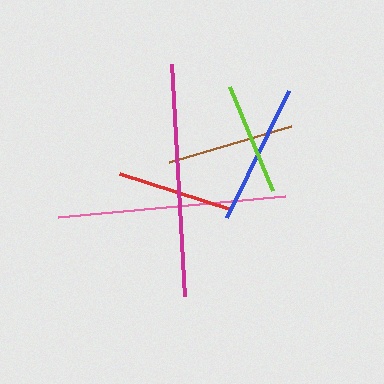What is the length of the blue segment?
The blue segment is approximately 141 pixels long.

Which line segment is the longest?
The magenta line is the longest at approximately 233 pixels.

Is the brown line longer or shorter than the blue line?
The blue line is longer than the brown line.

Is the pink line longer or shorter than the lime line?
The pink line is longer than the lime line.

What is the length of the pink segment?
The pink segment is approximately 228 pixels long.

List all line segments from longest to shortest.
From longest to shortest: magenta, pink, blue, brown, red, lime.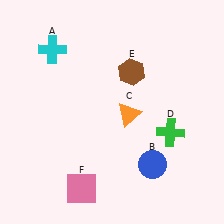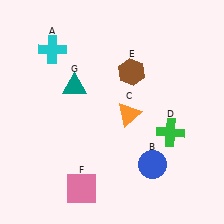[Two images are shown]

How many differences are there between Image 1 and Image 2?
There is 1 difference between the two images.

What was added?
A teal triangle (G) was added in Image 2.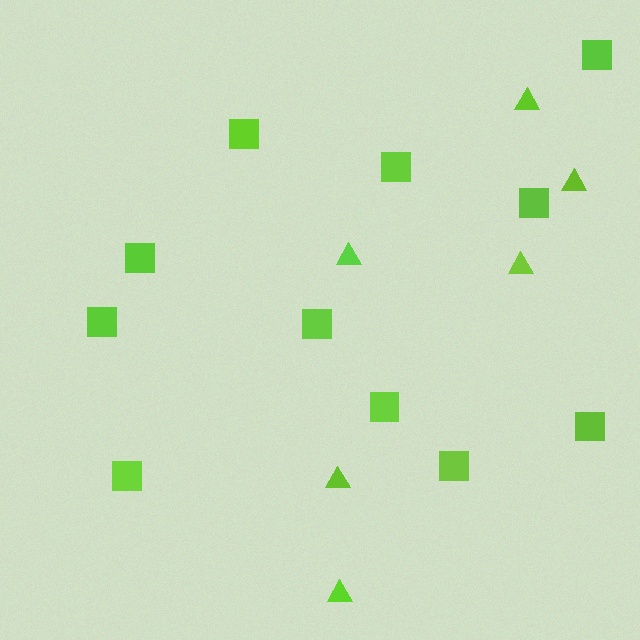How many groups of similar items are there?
There are 2 groups: one group of triangles (6) and one group of squares (11).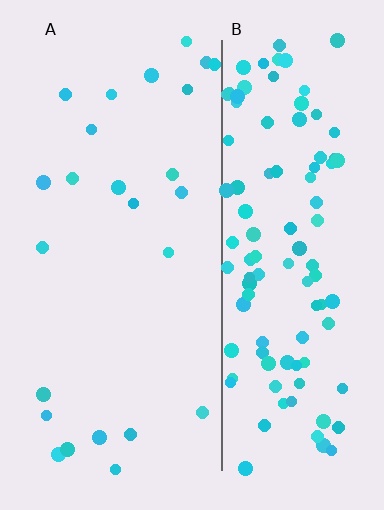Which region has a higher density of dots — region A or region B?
B (the right).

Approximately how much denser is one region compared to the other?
Approximately 4.6× — region B over region A.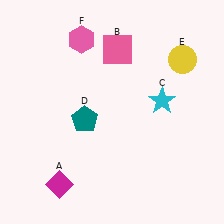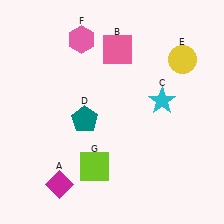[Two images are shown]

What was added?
A lime square (G) was added in Image 2.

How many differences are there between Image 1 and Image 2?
There is 1 difference between the two images.